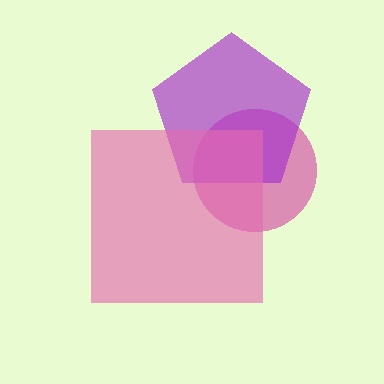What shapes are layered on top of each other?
The layered shapes are: a magenta circle, a purple pentagon, a pink square.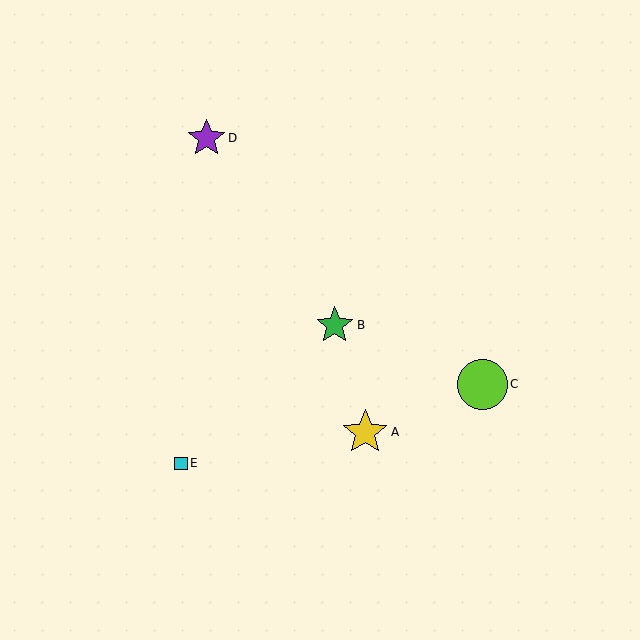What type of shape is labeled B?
Shape B is a green star.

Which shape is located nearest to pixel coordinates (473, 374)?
The lime circle (labeled C) at (483, 384) is nearest to that location.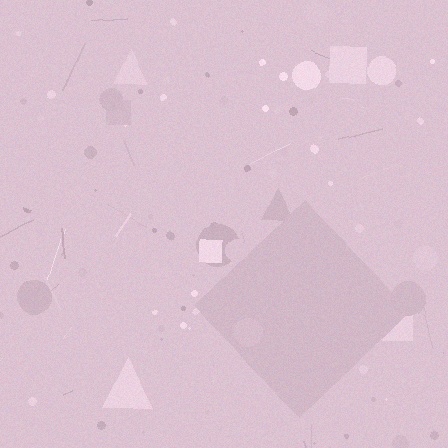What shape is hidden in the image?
A diamond is hidden in the image.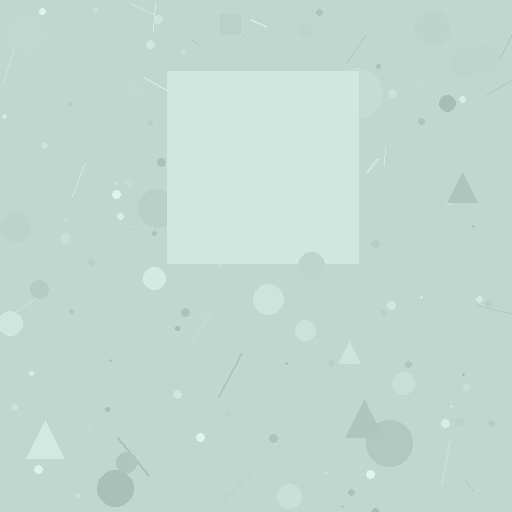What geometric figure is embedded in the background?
A square is embedded in the background.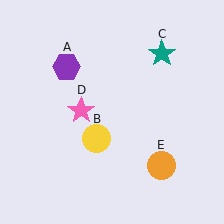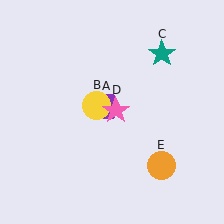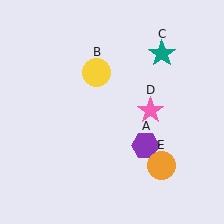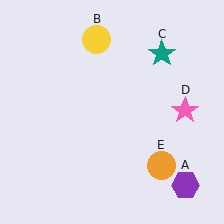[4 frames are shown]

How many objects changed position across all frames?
3 objects changed position: purple hexagon (object A), yellow circle (object B), pink star (object D).